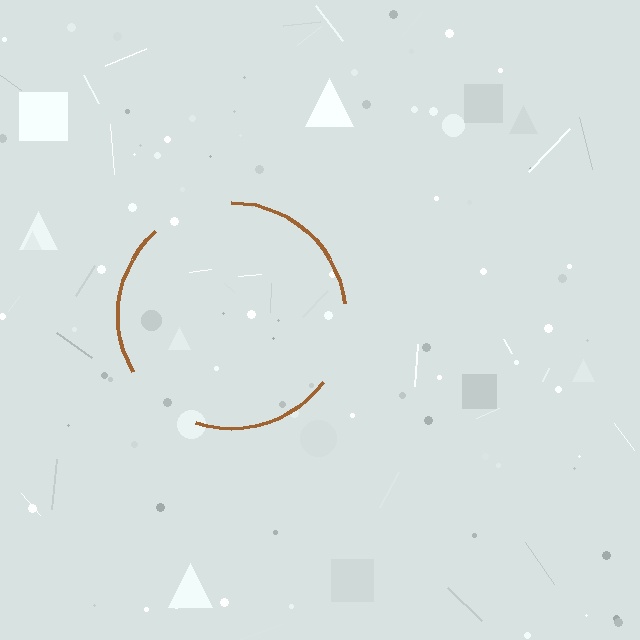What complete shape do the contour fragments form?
The contour fragments form a circle.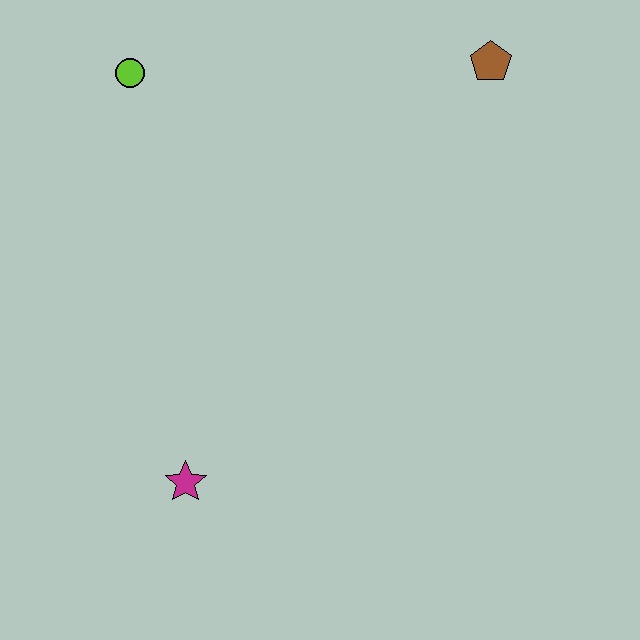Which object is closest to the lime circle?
The brown pentagon is closest to the lime circle.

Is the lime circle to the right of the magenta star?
No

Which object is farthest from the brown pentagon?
The magenta star is farthest from the brown pentagon.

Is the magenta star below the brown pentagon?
Yes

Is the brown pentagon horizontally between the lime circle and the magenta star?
No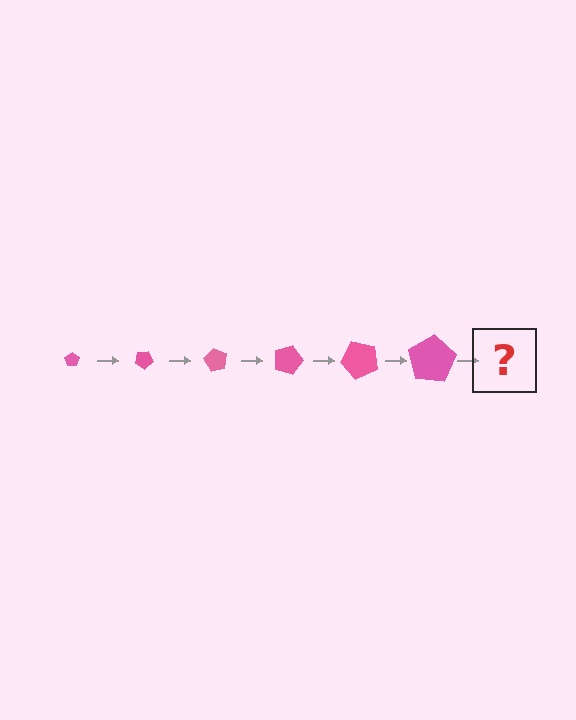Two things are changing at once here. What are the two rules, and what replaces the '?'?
The two rules are that the pentagon grows larger each step and it rotates 30 degrees each step. The '?' should be a pentagon, larger than the previous one and rotated 180 degrees from the start.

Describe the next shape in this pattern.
It should be a pentagon, larger than the previous one and rotated 180 degrees from the start.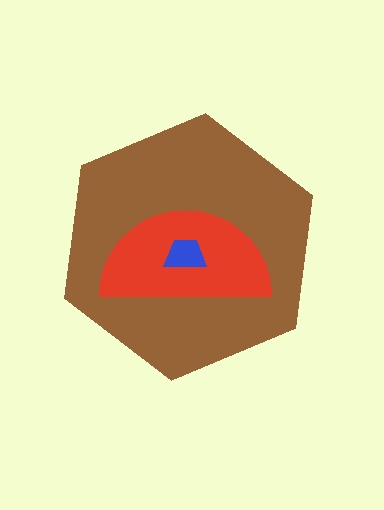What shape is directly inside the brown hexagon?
The red semicircle.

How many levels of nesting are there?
3.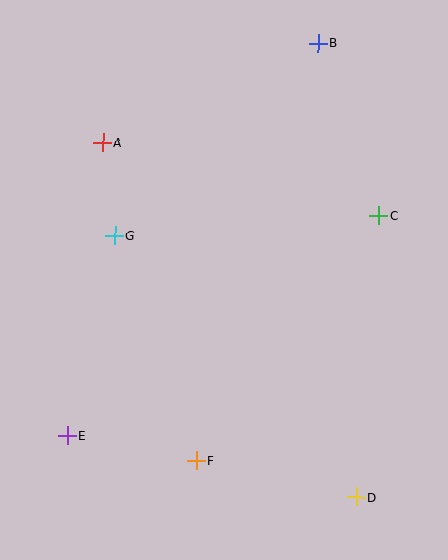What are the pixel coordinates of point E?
Point E is at (68, 436).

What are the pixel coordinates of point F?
Point F is at (197, 460).